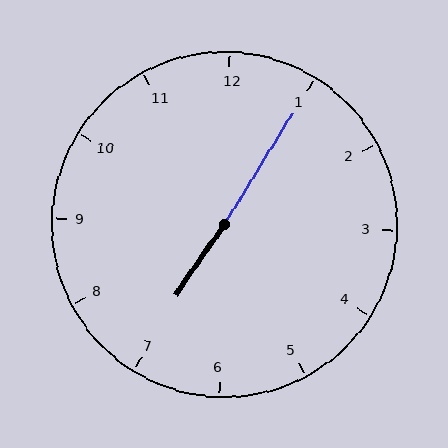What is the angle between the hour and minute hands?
Approximately 178 degrees.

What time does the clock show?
7:05.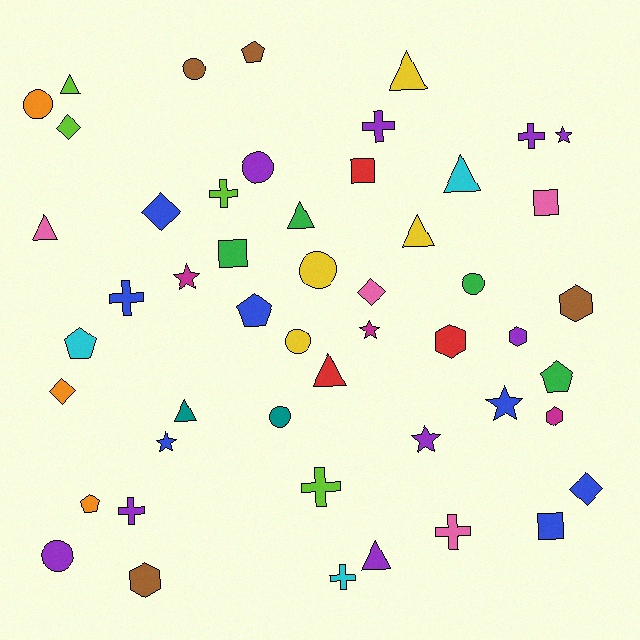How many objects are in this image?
There are 50 objects.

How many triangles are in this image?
There are 9 triangles.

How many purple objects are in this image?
There are 9 purple objects.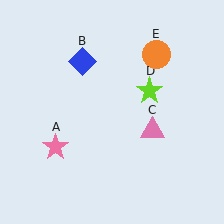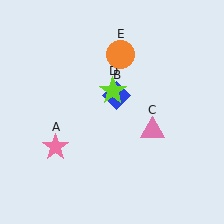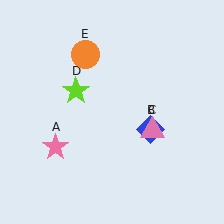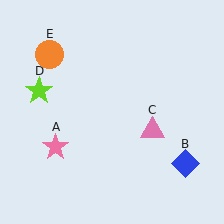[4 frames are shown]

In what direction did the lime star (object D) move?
The lime star (object D) moved left.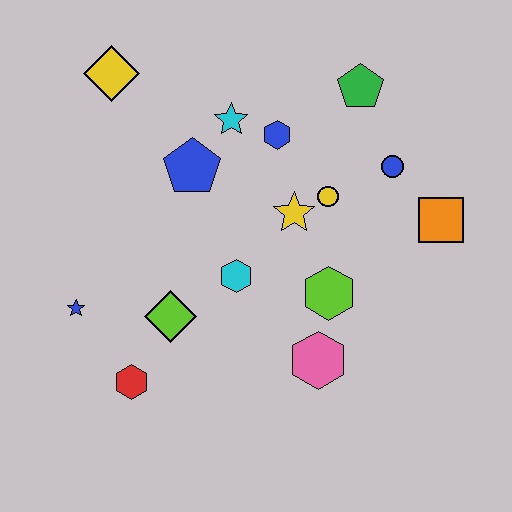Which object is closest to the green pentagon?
The blue circle is closest to the green pentagon.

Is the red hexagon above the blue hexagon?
No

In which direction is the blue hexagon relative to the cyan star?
The blue hexagon is to the right of the cyan star.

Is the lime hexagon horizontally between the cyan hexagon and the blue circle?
Yes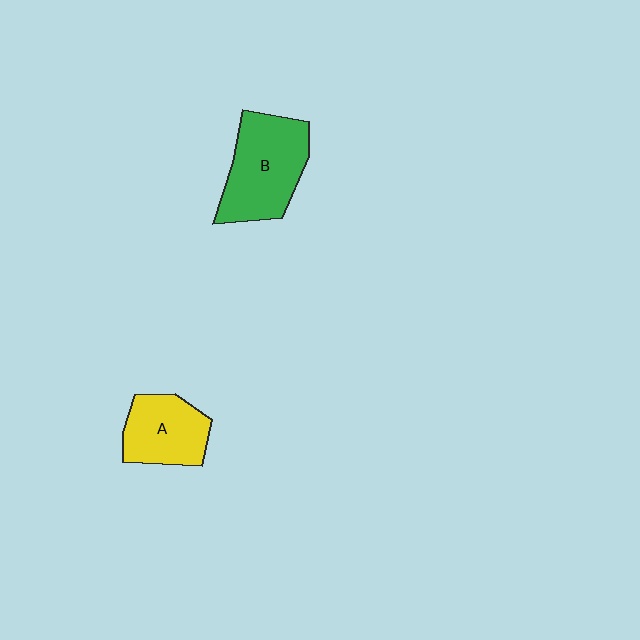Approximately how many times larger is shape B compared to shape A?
Approximately 1.4 times.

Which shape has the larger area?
Shape B (green).